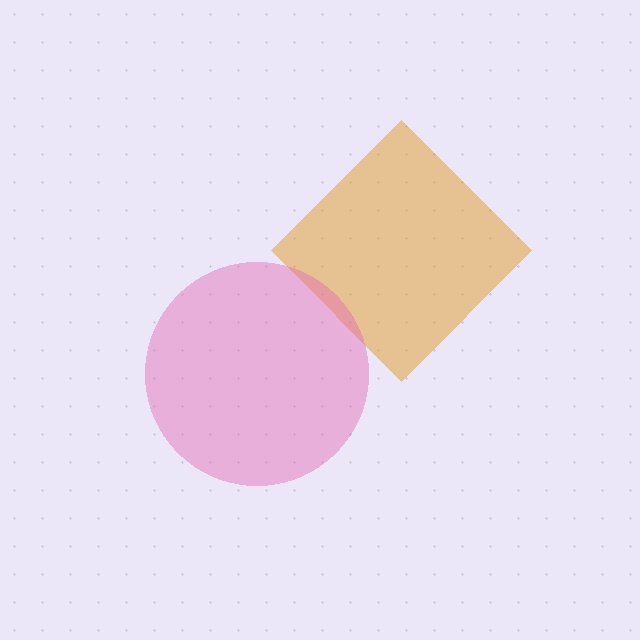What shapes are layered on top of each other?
The layered shapes are: an orange diamond, a pink circle.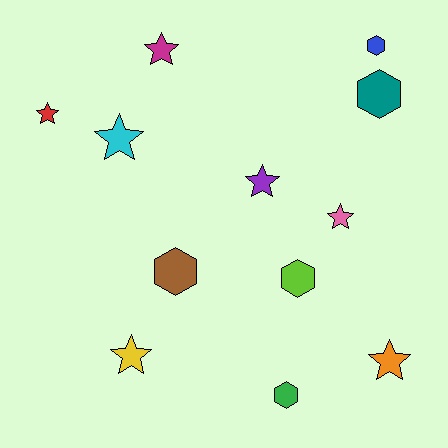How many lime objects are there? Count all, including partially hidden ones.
There is 1 lime object.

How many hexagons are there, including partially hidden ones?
There are 5 hexagons.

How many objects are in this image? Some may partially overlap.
There are 12 objects.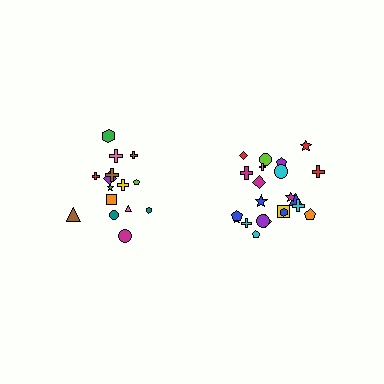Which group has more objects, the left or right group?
The right group.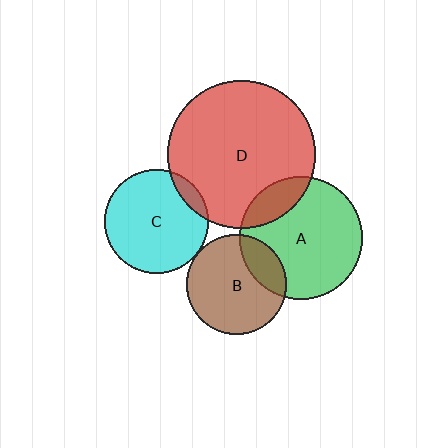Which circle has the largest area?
Circle D (red).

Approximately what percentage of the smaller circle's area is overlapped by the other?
Approximately 5%.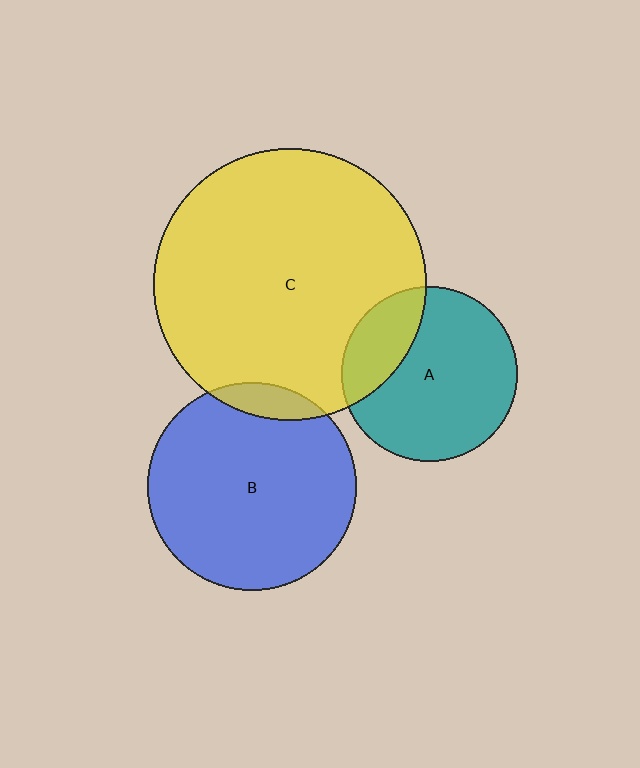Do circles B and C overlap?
Yes.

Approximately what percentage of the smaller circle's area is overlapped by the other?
Approximately 10%.